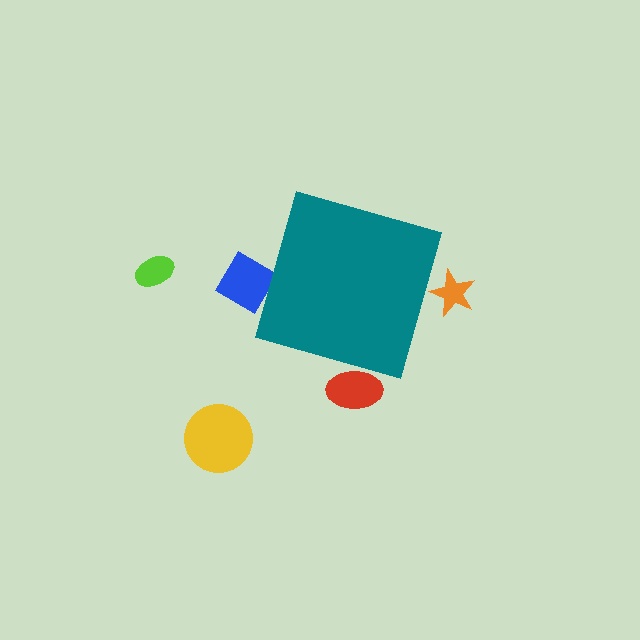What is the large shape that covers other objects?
A teal diamond.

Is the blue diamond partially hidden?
Yes, the blue diamond is partially hidden behind the teal diamond.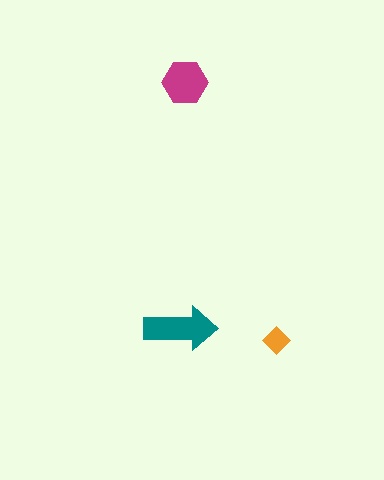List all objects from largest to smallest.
The teal arrow, the magenta hexagon, the orange diamond.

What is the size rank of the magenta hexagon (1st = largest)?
2nd.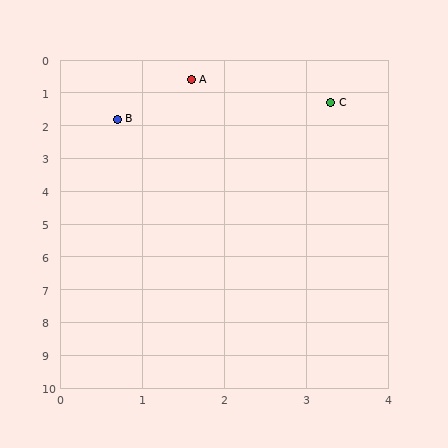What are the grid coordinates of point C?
Point C is at approximately (3.3, 1.3).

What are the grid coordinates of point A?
Point A is at approximately (1.6, 0.6).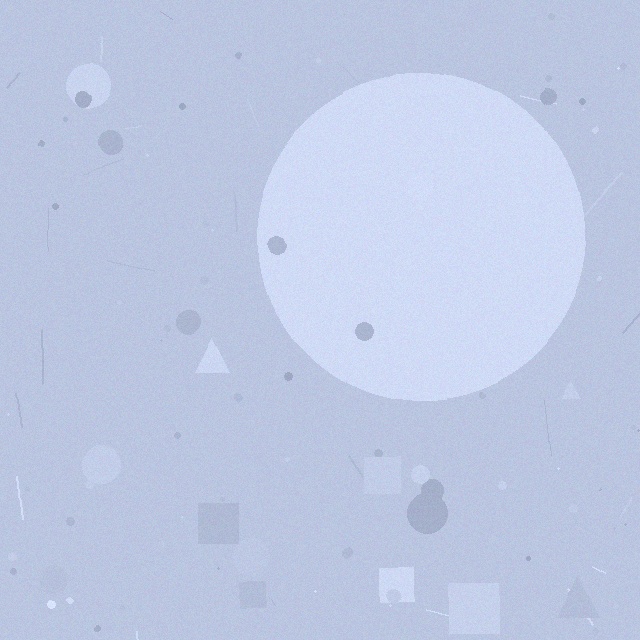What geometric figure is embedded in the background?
A circle is embedded in the background.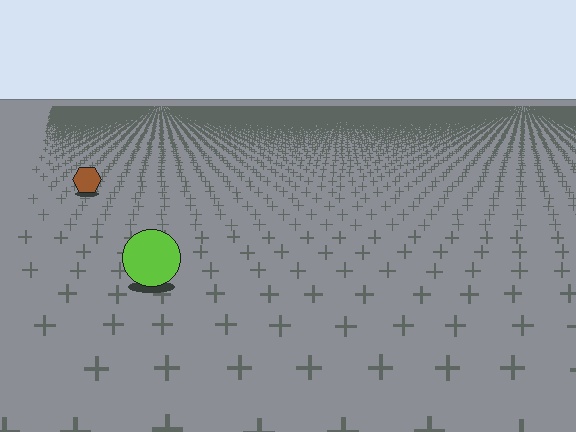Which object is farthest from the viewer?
The brown hexagon is farthest from the viewer. It appears smaller and the ground texture around it is denser.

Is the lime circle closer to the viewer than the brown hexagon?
Yes. The lime circle is closer — you can tell from the texture gradient: the ground texture is coarser near it.